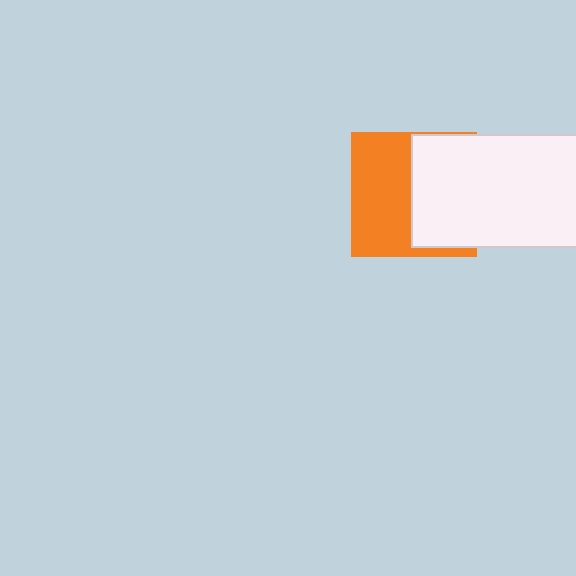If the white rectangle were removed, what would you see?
You would see the complete orange square.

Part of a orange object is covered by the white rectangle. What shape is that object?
It is a square.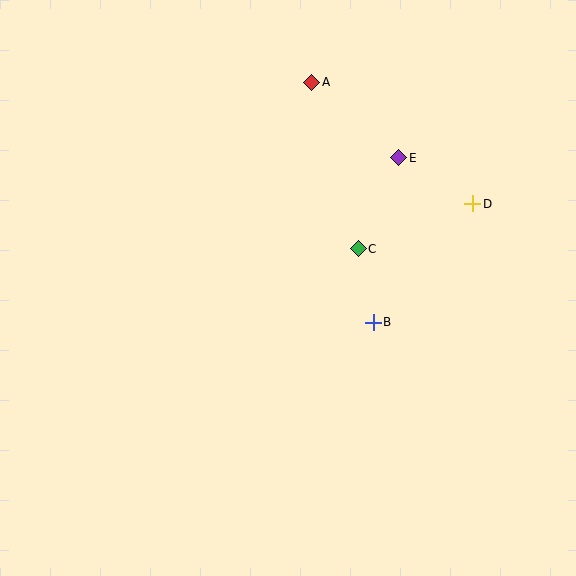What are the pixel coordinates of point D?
Point D is at (473, 204).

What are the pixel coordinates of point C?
Point C is at (358, 249).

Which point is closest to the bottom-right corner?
Point B is closest to the bottom-right corner.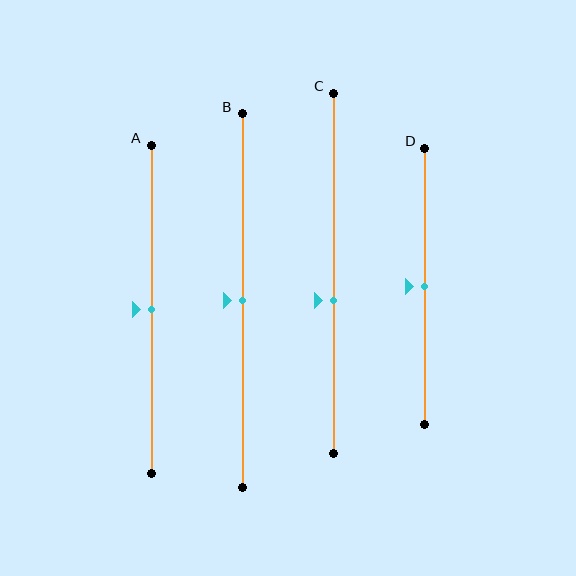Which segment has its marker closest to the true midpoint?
Segment A has its marker closest to the true midpoint.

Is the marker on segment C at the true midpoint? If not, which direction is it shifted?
No, the marker on segment C is shifted downward by about 8% of the segment length.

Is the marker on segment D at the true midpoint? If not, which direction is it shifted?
Yes, the marker on segment D is at the true midpoint.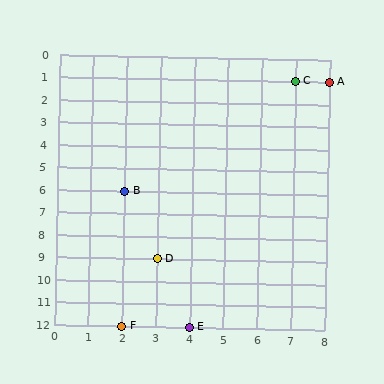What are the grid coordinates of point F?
Point F is at grid coordinates (2, 12).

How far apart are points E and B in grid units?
Points E and B are 2 columns and 6 rows apart (about 6.3 grid units diagonally).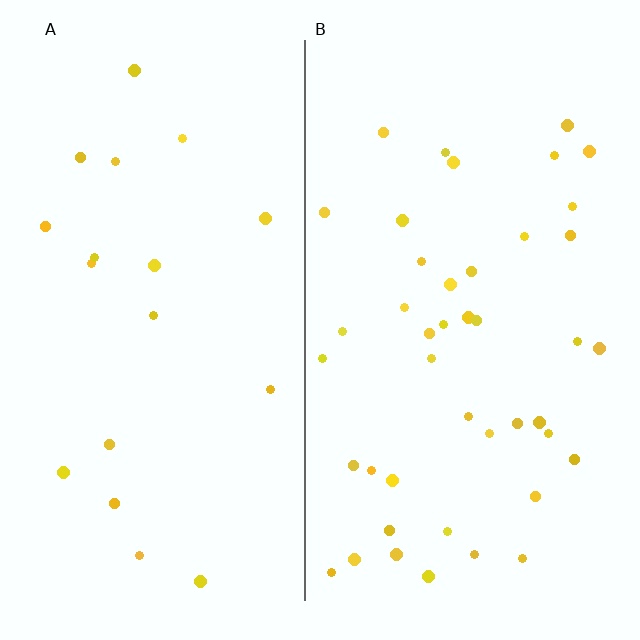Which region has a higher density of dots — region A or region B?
B (the right).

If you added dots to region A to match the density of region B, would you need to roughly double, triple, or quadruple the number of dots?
Approximately double.